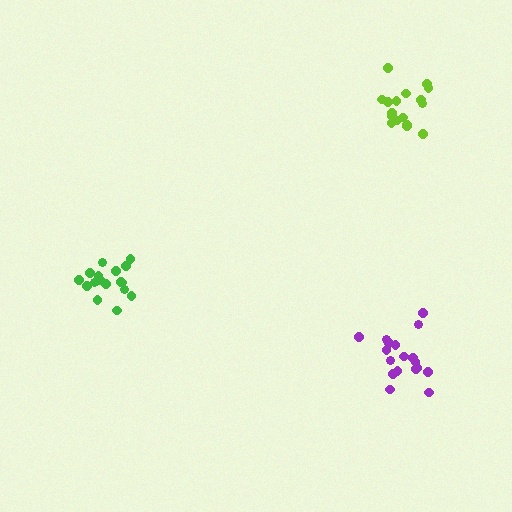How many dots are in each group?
Group 1: 18 dots, Group 2: 17 dots, Group 3: 17 dots (52 total).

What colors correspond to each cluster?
The clusters are colored: purple, lime, green.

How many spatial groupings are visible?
There are 3 spatial groupings.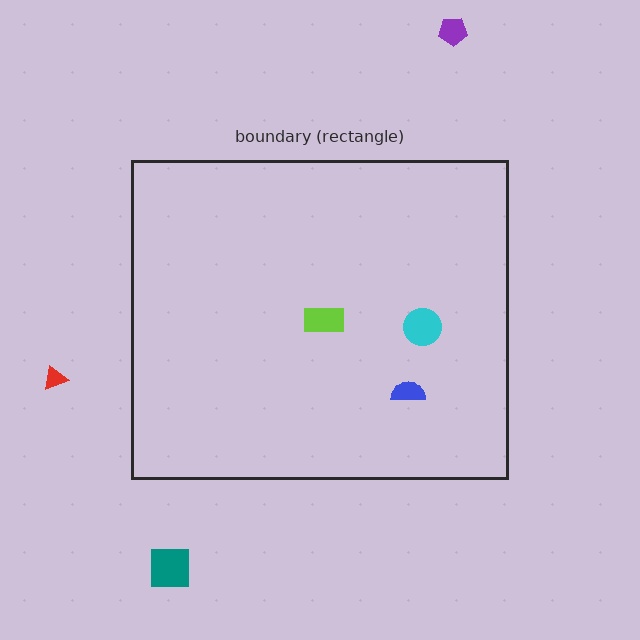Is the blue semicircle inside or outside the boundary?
Inside.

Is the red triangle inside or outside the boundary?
Outside.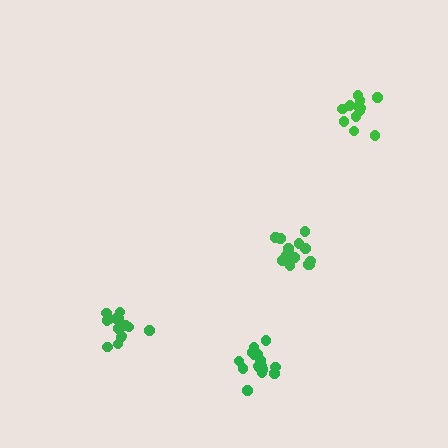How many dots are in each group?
Group 1: 15 dots, Group 2: 12 dots, Group 3: 17 dots, Group 4: 14 dots (58 total).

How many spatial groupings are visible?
There are 4 spatial groupings.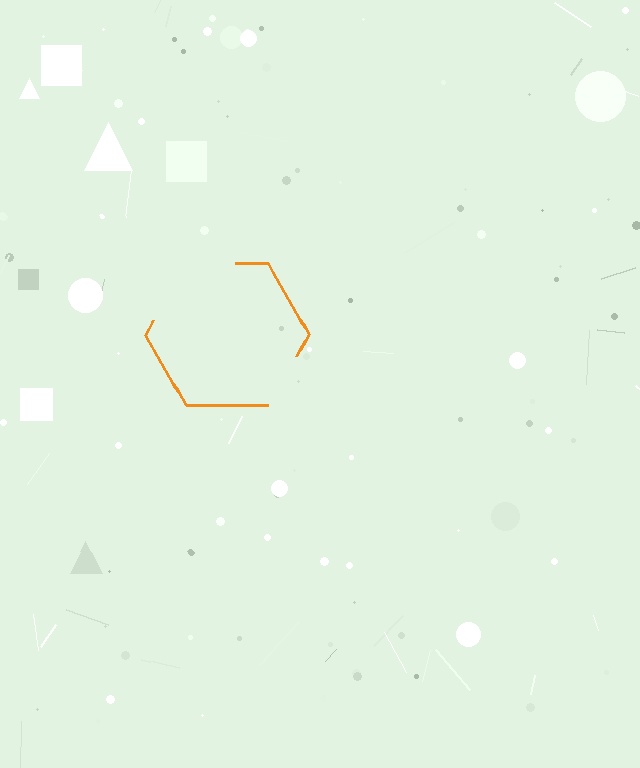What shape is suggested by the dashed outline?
The dashed outline suggests a hexagon.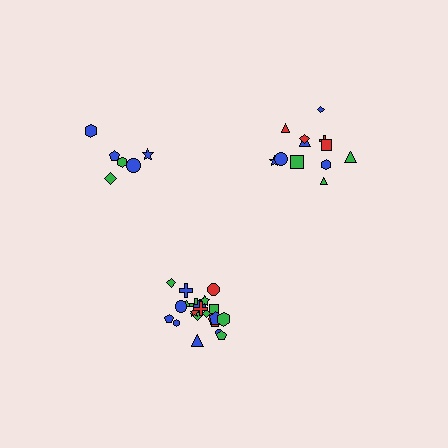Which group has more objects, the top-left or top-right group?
The top-right group.